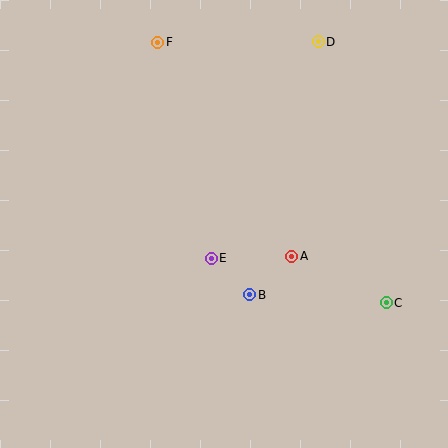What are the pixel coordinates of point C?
Point C is at (386, 303).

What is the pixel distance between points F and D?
The distance between F and D is 160 pixels.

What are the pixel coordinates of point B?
Point B is at (250, 295).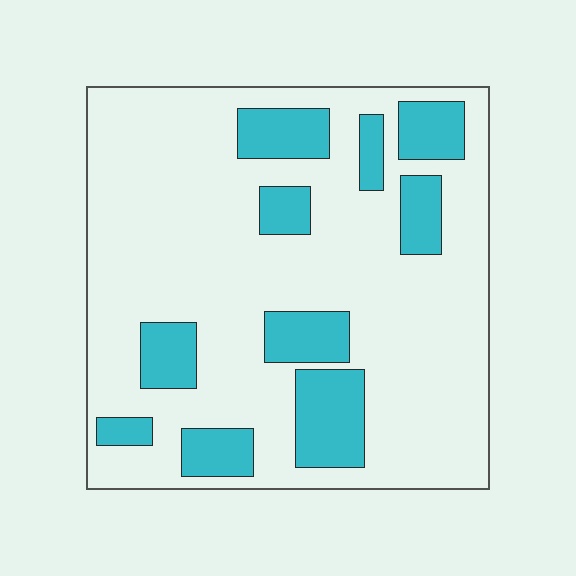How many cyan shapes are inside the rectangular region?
10.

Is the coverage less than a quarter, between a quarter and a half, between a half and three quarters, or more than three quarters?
Less than a quarter.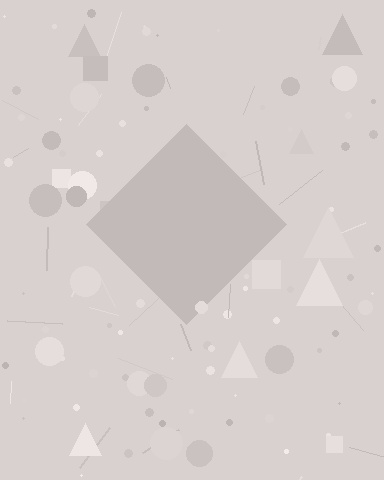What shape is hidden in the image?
A diamond is hidden in the image.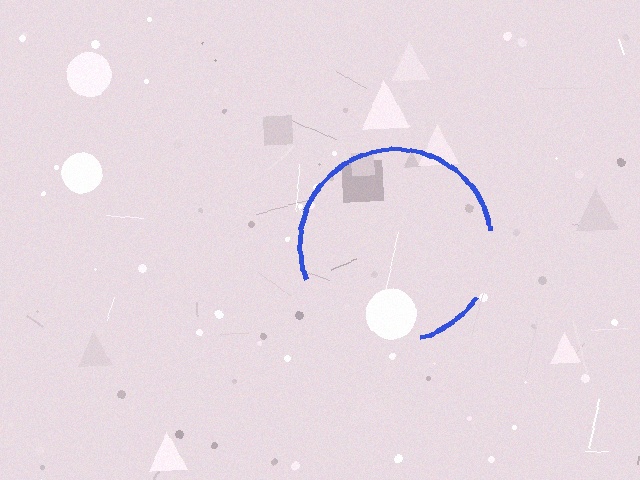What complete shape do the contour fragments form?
The contour fragments form a circle.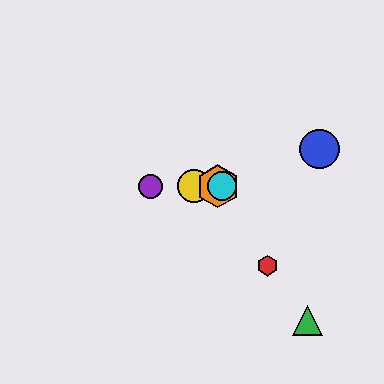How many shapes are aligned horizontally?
4 shapes (the yellow circle, the purple circle, the orange hexagon, the cyan circle) are aligned horizontally.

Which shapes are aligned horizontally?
The yellow circle, the purple circle, the orange hexagon, the cyan circle are aligned horizontally.